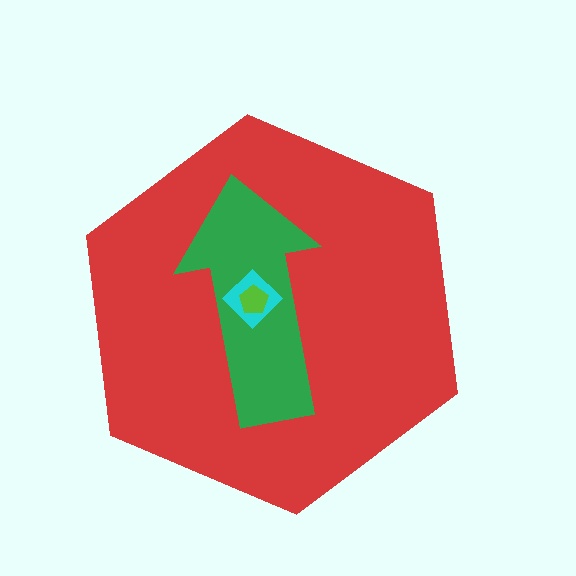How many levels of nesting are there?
4.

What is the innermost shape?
The lime pentagon.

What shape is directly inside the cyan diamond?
The lime pentagon.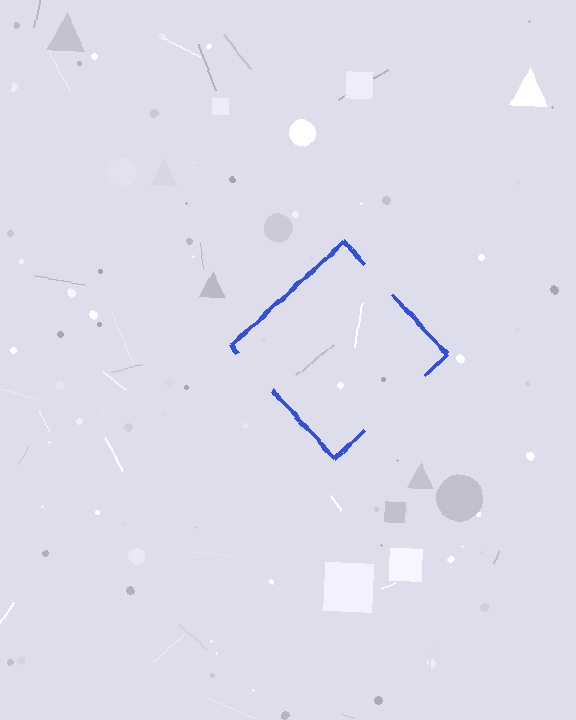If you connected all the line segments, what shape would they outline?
They would outline a diamond.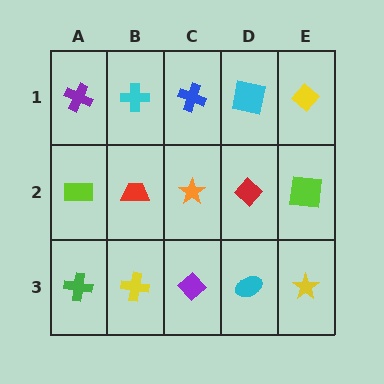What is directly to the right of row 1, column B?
A blue cross.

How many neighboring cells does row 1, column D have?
3.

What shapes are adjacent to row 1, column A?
A lime rectangle (row 2, column A), a cyan cross (row 1, column B).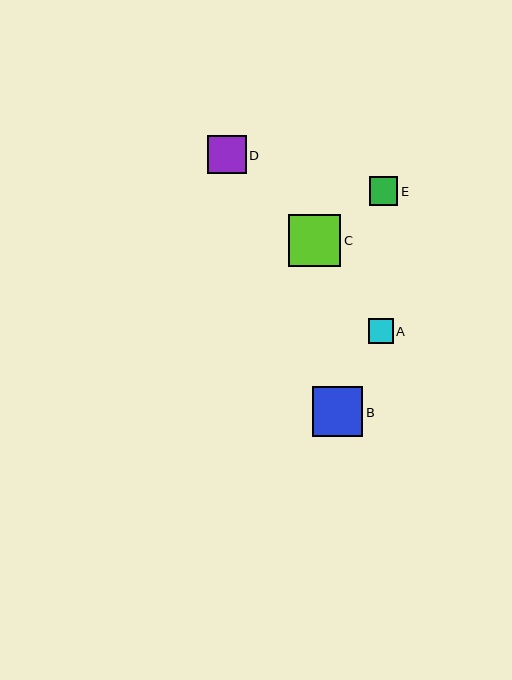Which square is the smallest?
Square A is the smallest with a size of approximately 24 pixels.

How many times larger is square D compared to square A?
Square D is approximately 1.6 times the size of square A.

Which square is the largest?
Square C is the largest with a size of approximately 52 pixels.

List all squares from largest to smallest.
From largest to smallest: C, B, D, E, A.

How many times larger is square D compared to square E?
Square D is approximately 1.4 times the size of square E.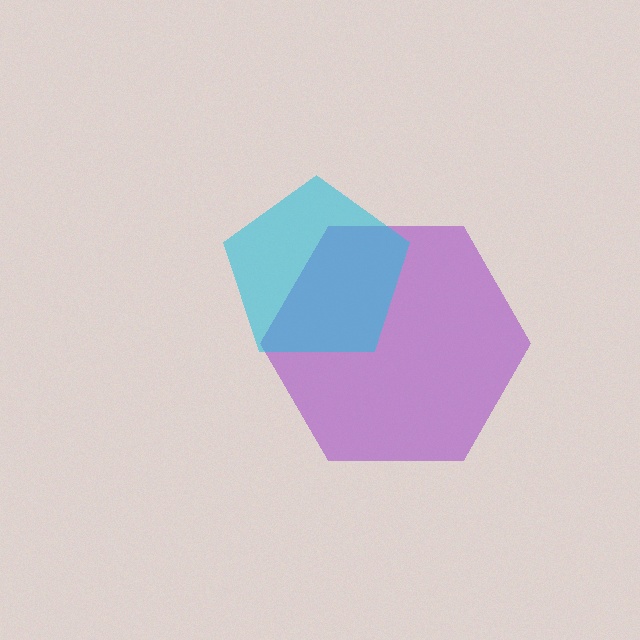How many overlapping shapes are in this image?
There are 2 overlapping shapes in the image.